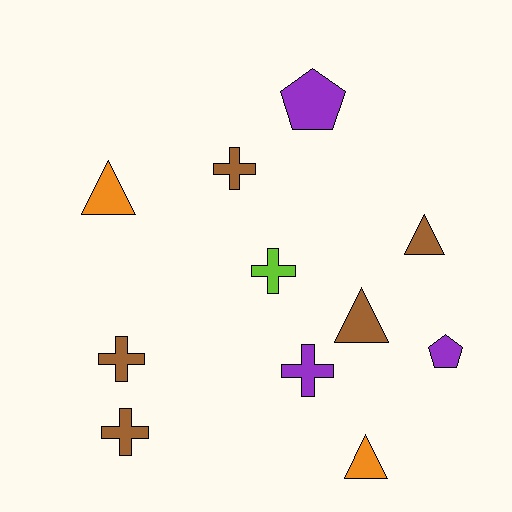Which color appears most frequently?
Brown, with 5 objects.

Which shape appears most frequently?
Cross, with 5 objects.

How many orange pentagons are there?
There are no orange pentagons.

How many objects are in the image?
There are 11 objects.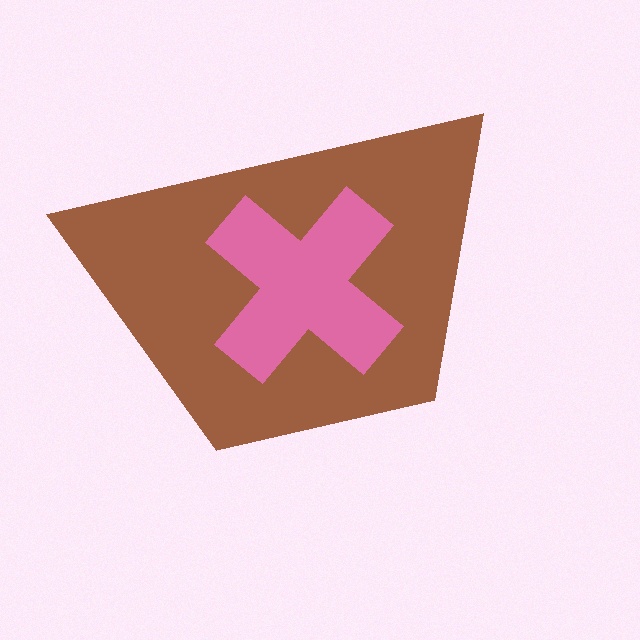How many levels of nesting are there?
2.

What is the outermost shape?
The brown trapezoid.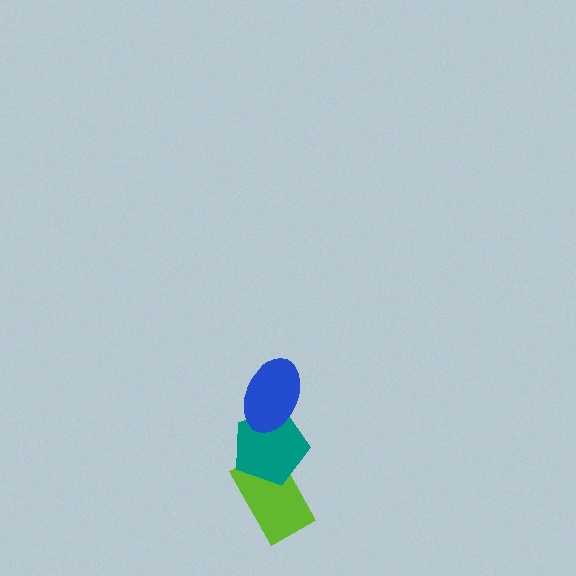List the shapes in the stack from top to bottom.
From top to bottom: the blue ellipse, the teal pentagon, the lime rectangle.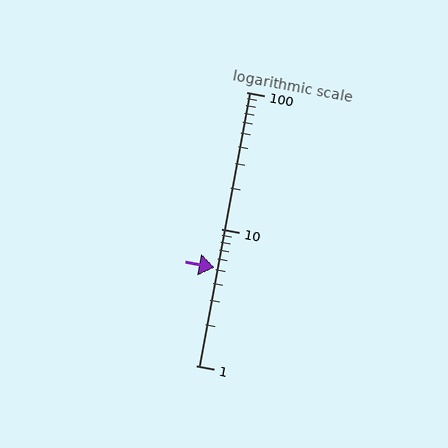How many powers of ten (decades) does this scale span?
The scale spans 2 decades, from 1 to 100.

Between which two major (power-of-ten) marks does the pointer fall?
The pointer is between 1 and 10.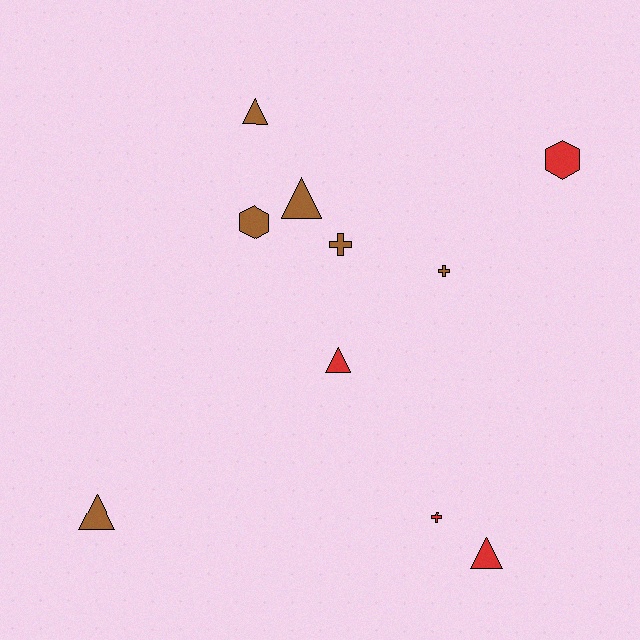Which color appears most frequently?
Brown, with 6 objects.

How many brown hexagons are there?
There is 1 brown hexagon.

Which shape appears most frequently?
Triangle, with 5 objects.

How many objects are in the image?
There are 10 objects.